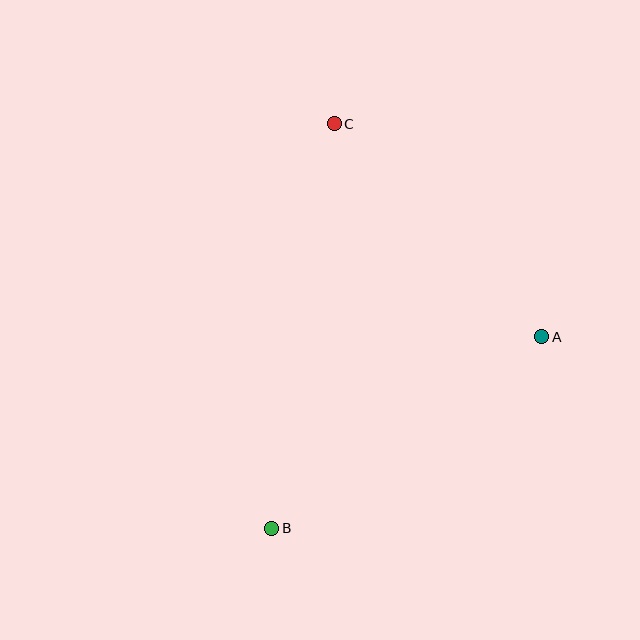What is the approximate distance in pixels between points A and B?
The distance between A and B is approximately 331 pixels.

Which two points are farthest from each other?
Points B and C are farthest from each other.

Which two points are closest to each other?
Points A and C are closest to each other.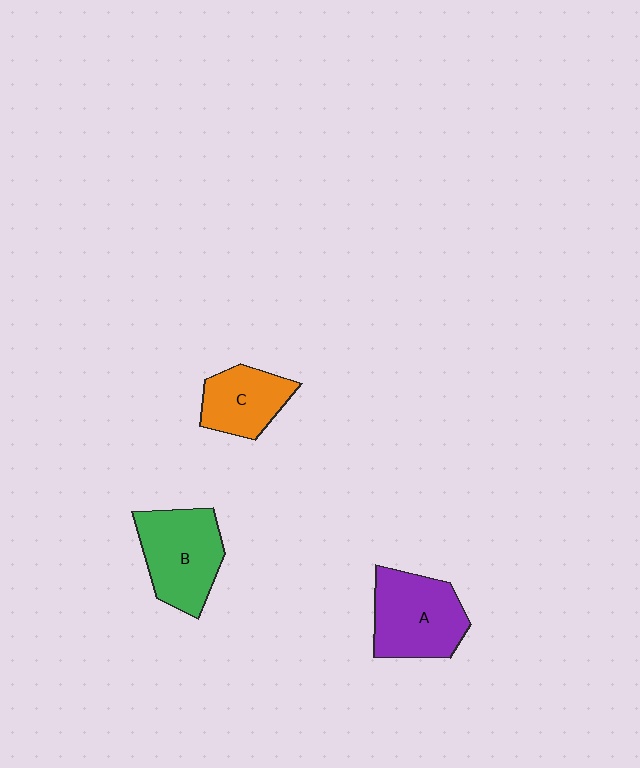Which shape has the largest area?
Shape A (purple).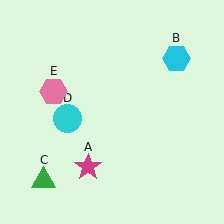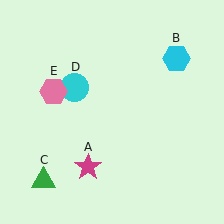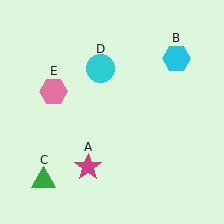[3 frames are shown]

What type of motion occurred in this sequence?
The cyan circle (object D) rotated clockwise around the center of the scene.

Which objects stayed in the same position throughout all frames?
Magenta star (object A) and cyan hexagon (object B) and green triangle (object C) and pink hexagon (object E) remained stationary.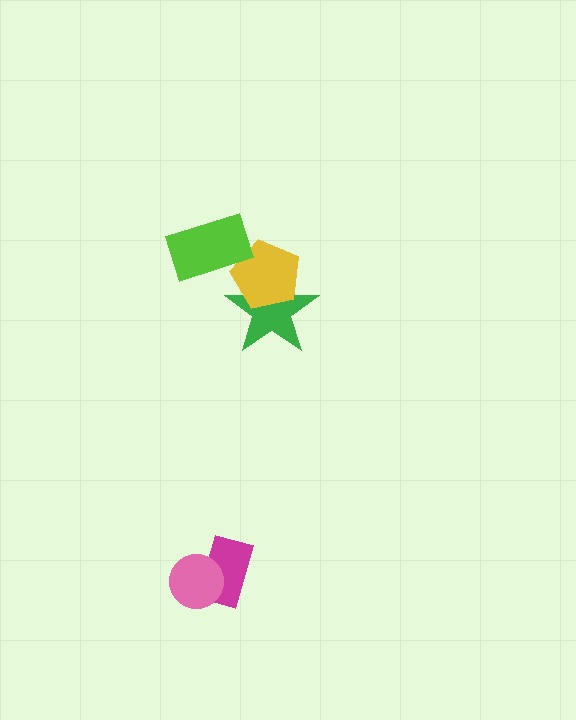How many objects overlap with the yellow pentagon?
2 objects overlap with the yellow pentagon.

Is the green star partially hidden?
Yes, it is partially covered by another shape.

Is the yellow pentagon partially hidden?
Yes, it is partially covered by another shape.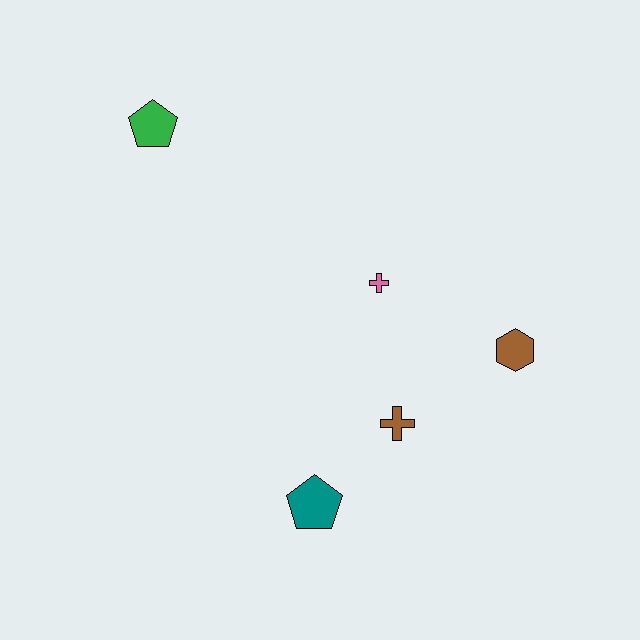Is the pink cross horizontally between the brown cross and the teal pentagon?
Yes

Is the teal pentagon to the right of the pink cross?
No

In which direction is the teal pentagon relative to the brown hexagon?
The teal pentagon is to the left of the brown hexagon.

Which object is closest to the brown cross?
The teal pentagon is closest to the brown cross.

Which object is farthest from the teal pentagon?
The green pentagon is farthest from the teal pentagon.